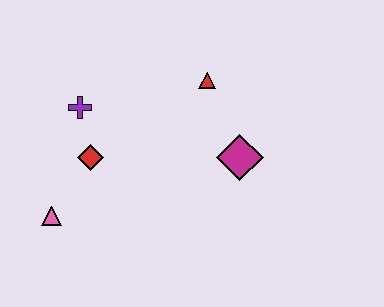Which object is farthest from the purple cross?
The magenta diamond is farthest from the purple cross.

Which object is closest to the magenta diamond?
The red triangle is closest to the magenta diamond.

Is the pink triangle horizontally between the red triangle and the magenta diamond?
No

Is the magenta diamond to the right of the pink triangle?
Yes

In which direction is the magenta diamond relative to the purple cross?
The magenta diamond is to the right of the purple cross.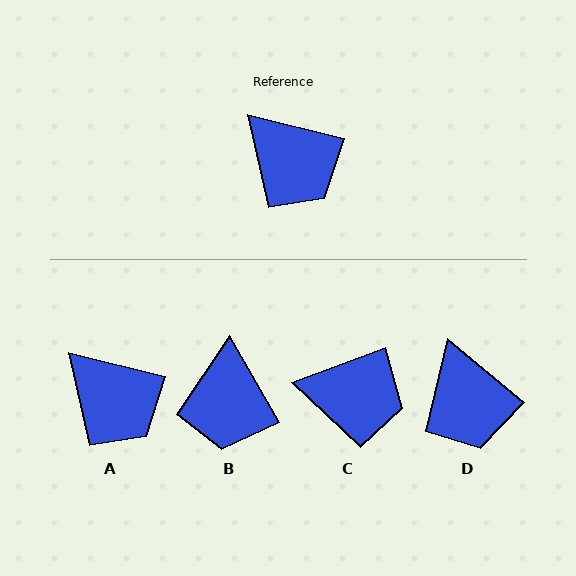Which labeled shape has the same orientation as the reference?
A.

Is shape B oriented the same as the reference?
No, it is off by about 46 degrees.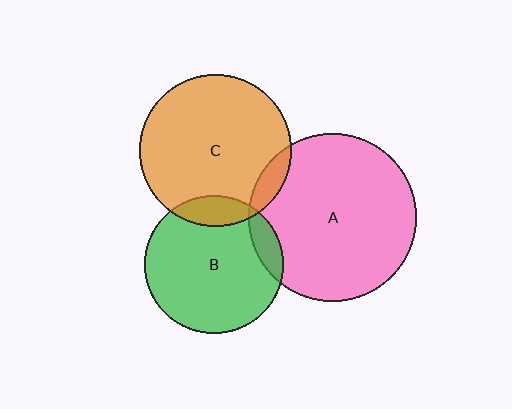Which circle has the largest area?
Circle A (pink).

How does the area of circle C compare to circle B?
Approximately 1.2 times.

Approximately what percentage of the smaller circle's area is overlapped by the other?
Approximately 15%.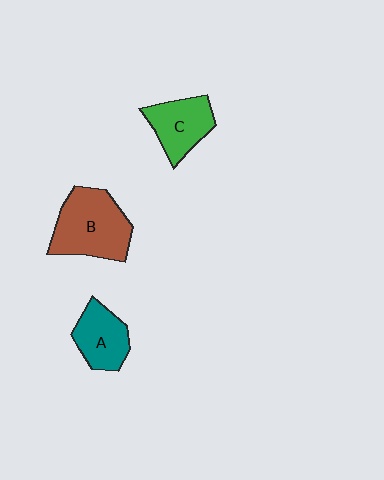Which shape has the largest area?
Shape B (brown).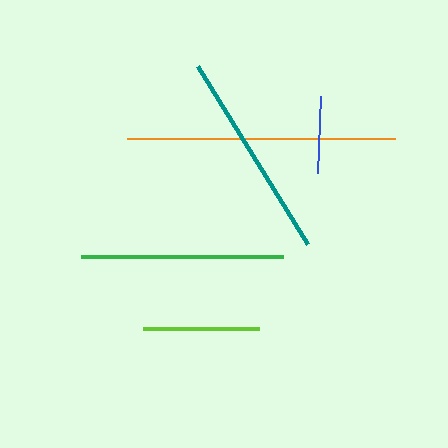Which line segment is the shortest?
The blue line is the shortest at approximately 77 pixels.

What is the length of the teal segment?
The teal segment is approximately 210 pixels long.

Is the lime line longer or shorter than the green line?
The green line is longer than the lime line.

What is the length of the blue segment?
The blue segment is approximately 77 pixels long.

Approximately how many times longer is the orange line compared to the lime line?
The orange line is approximately 2.3 times the length of the lime line.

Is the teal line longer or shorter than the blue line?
The teal line is longer than the blue line.